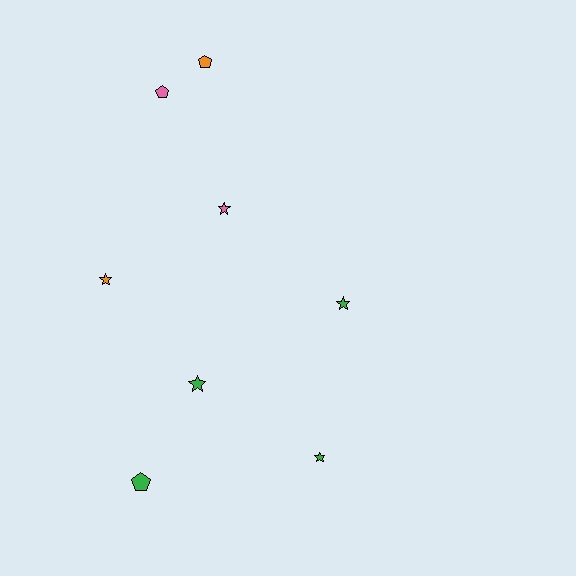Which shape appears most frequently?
Star, with 5 objects.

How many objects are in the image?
There are 8 objects.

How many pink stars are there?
There is 1 pink star.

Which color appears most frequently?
Green, with 4 objects.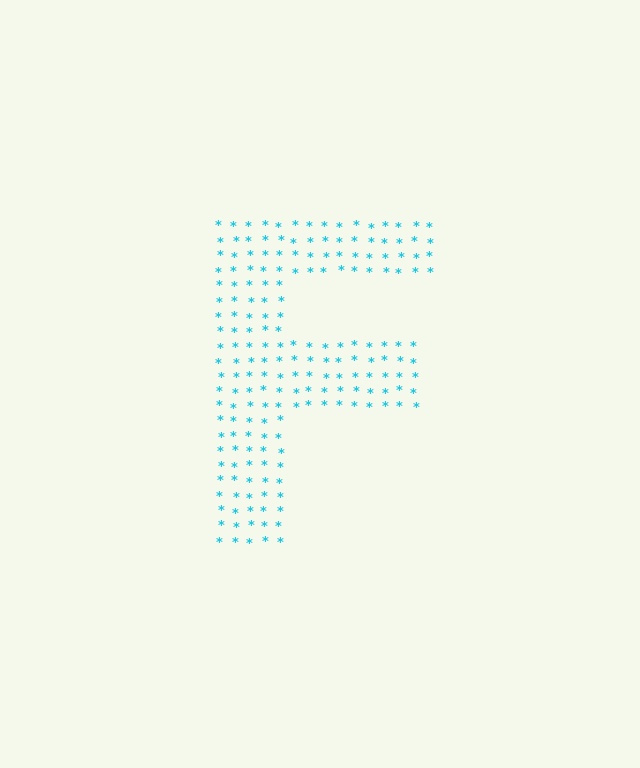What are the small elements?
The small elements are asterisks.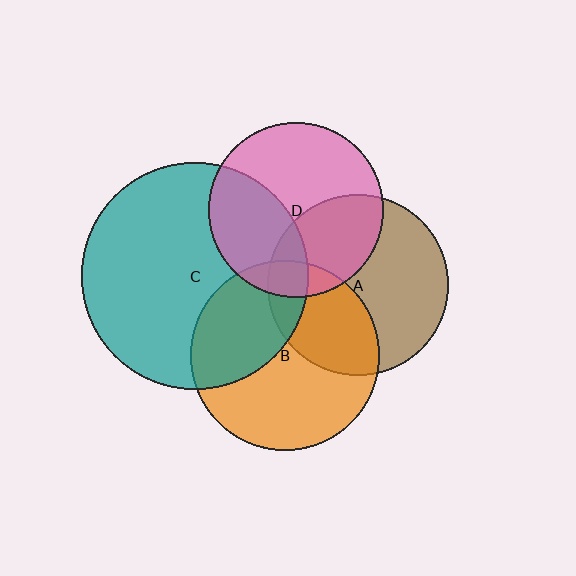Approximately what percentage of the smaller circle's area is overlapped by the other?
Approximately 35%.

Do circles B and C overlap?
Yes.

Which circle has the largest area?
Circle C (teal).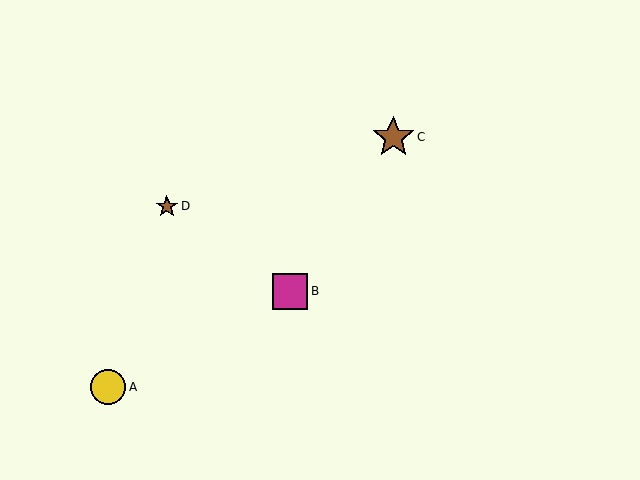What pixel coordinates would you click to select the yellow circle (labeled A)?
Click at (108, 387) to select the yellow circle A.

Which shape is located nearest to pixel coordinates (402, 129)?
The brown star (labeled C) at (393, 137) is nearest to that location.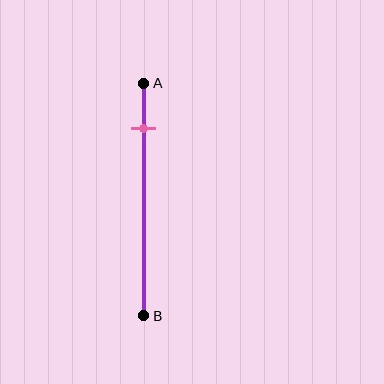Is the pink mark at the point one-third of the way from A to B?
No, the mark is at about 20% from A, not at the 33% one-third point.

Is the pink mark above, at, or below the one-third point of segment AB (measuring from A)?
The pink mark is above the one-third point of segment AB.